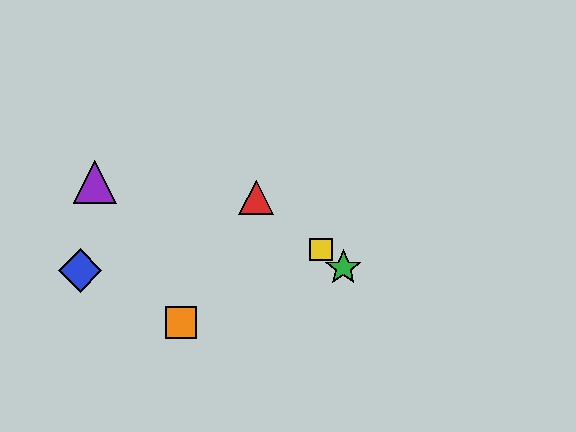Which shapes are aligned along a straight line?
The red triangle, the green star, the yellow square are aligned along a straight line.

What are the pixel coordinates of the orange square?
The orange square is at (181, 322).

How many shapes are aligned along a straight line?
3 shapes (the red triangle, the green star, the yellow square) are aligned along a straight line.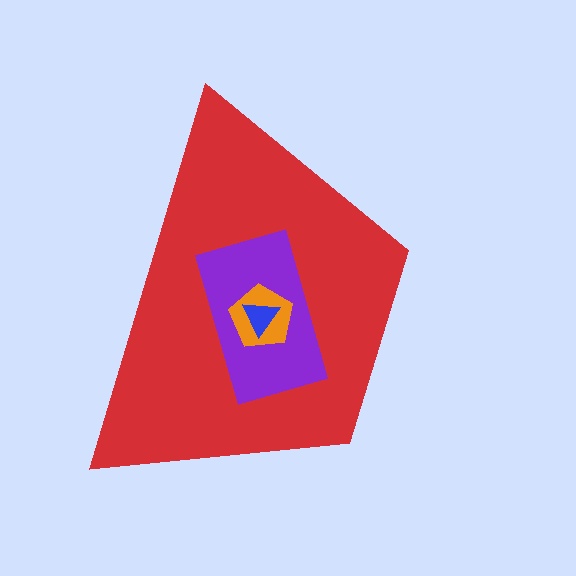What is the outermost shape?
The red trapezoid.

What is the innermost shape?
The blue triangle.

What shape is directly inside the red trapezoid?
The purple rectangle.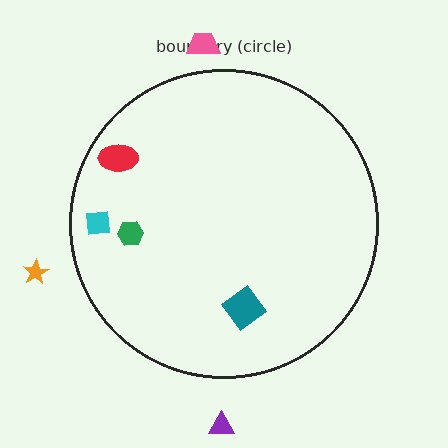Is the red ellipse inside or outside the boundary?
Inside.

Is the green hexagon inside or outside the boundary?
Inside.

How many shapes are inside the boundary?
4 inside, 3 outside.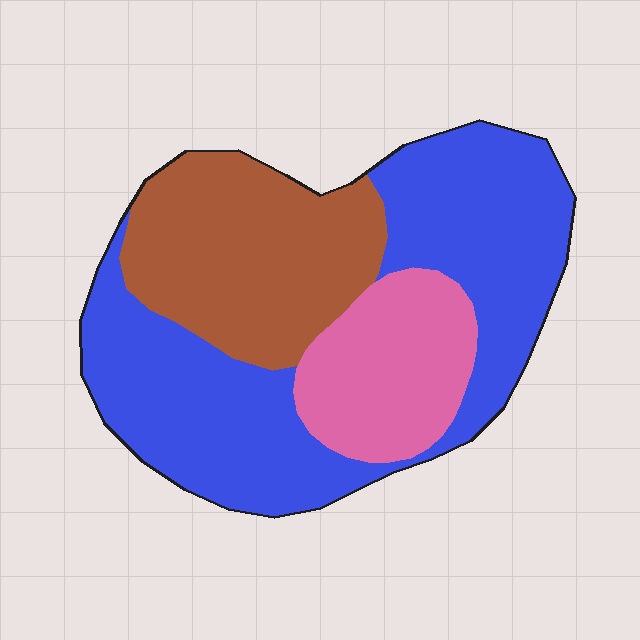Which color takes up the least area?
Pink, at roughly 20%.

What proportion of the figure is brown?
Brown takes up between a sixth and a third of the figure.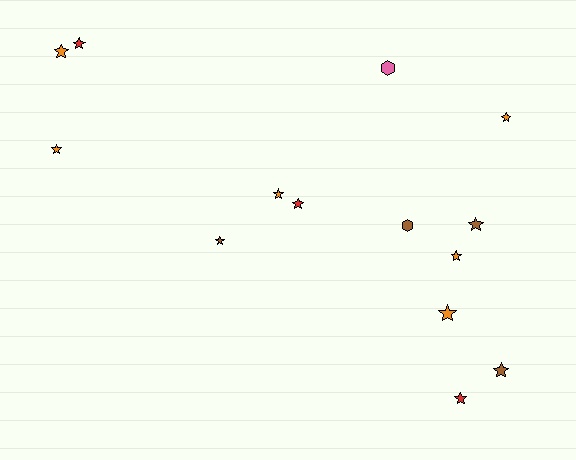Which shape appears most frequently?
Star, with 12 objects.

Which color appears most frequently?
Orange, with 6 objects.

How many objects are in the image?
There are 14 objects.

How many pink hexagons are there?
There is 1 pink hexagon.